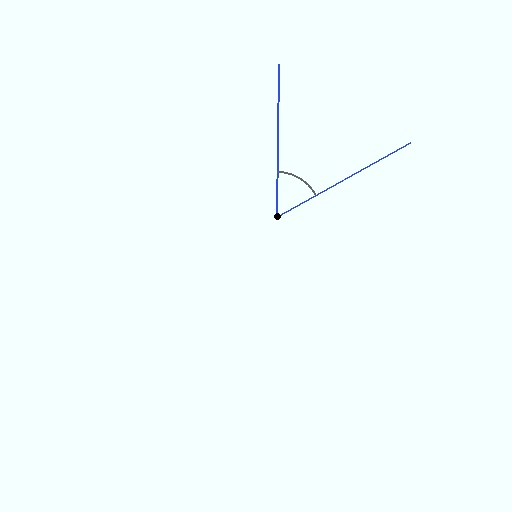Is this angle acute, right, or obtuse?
It is acute.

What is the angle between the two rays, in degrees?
Approximately 60 degrees.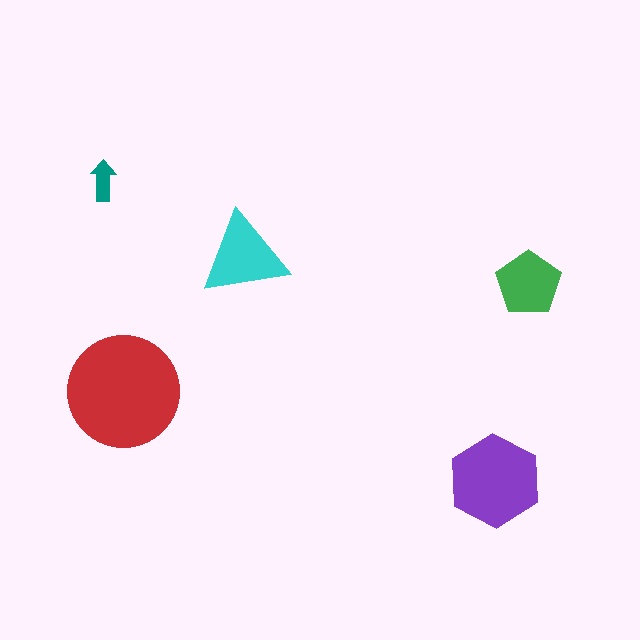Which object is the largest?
The red circle.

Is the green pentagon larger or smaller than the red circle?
Smaller.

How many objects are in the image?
There are 5 objects in the image.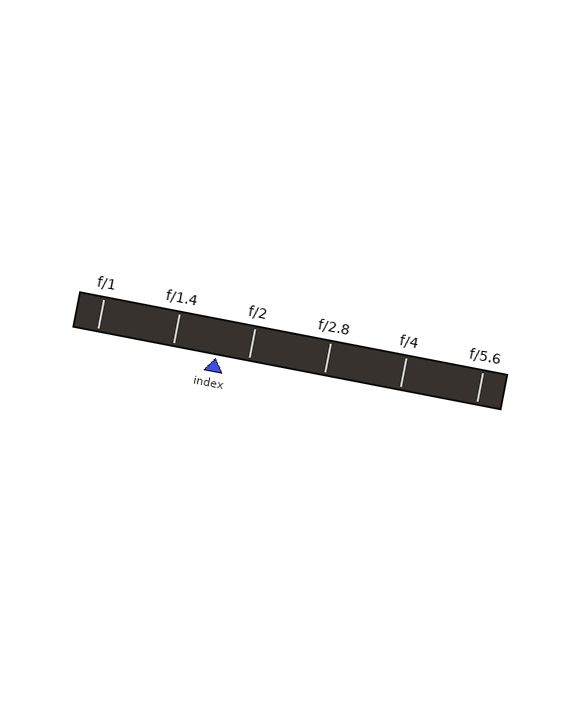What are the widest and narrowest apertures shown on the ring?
The widest aperture shown is f/1 and the narrowest is f/5.6.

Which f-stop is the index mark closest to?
The index mark is closest to f/2.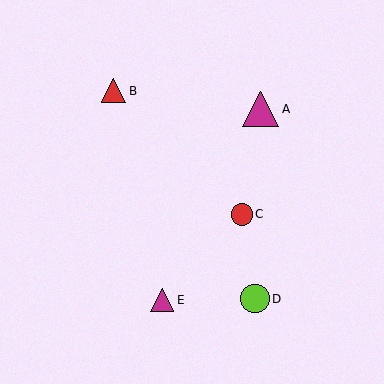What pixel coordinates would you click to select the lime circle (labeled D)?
Click at (255, 299) to select the lime circle D.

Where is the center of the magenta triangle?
The center of the magenta triangle is at (261, 109).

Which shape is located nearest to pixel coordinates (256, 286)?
The lime circle (labeled D) at (255, 299) is nearest to that location.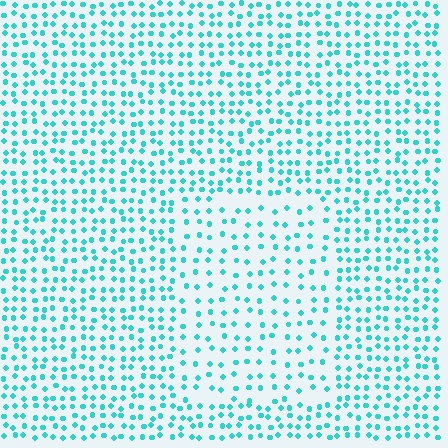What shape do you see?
I see a rectangle.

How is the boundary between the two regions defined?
The boundary is defined by a change in element density (approximately 1.7x ratio). All elements are the same color, size, and shape.